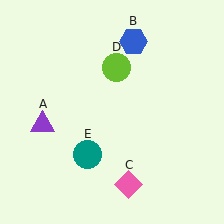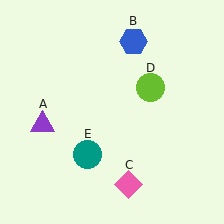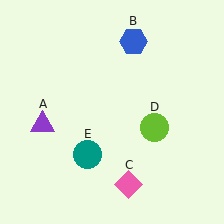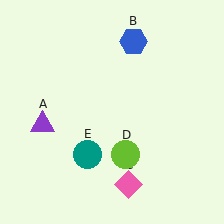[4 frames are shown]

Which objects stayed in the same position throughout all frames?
Purple triangle (object A) and blue hexagon (object B) and pink diamond (object C) and teal circle (object E) remained stationary.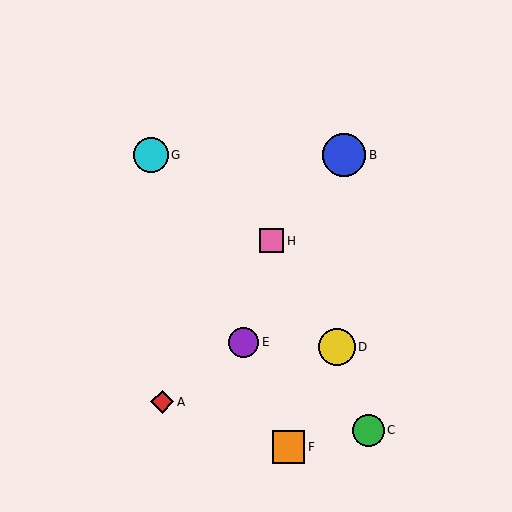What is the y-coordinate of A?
Object A is at y≈402.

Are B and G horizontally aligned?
Yes, both are at y≈155.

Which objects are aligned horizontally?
Objects B, G are aligned horizontally.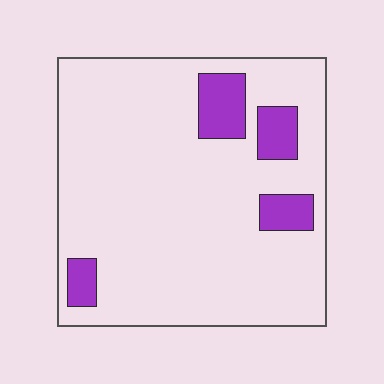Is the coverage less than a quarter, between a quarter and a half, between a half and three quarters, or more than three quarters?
Less than a quarter.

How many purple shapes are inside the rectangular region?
4.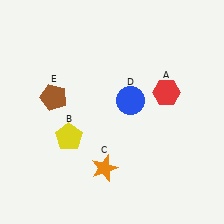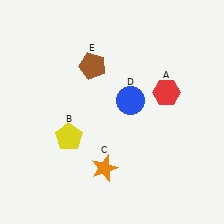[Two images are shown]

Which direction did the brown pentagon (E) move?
The brown pentagon (E) moved right.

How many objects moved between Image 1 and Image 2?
1 object moved between the two images.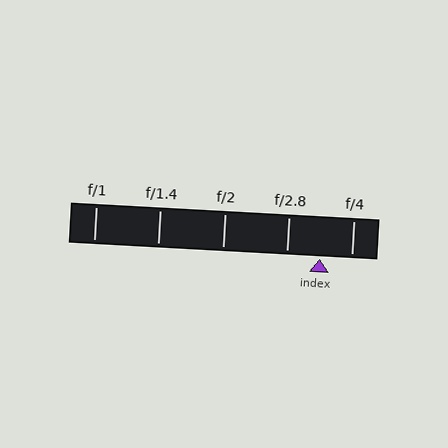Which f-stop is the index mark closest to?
The index mark is closest to f/4.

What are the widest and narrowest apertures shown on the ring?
The widest aperture shown is f/1 and the narrowest is f/4.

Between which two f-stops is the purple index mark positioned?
The index mark is between f/2.8 and f/4.